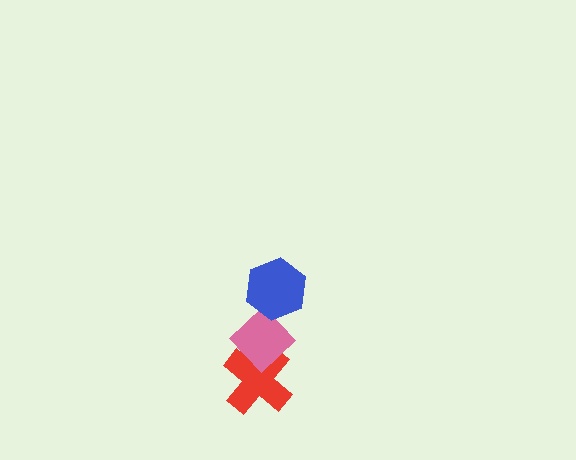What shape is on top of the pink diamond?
The blue hexagon is on top of the pink diamond.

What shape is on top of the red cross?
The pink diamond is on top of the red cross.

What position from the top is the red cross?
The red cross is 3rd from the top.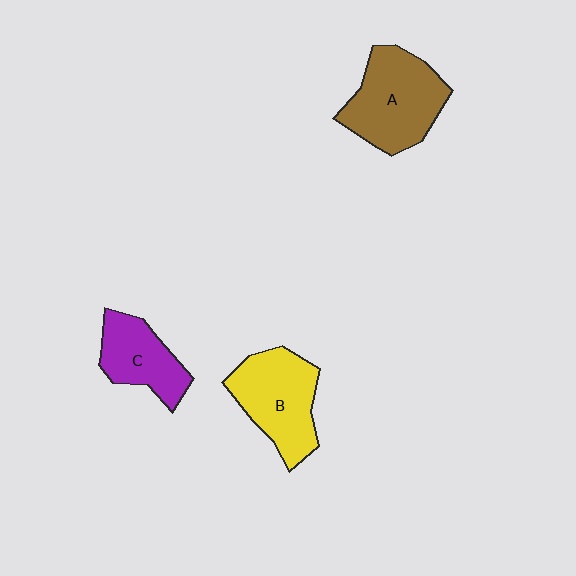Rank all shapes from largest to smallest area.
From largest to smallest: A (brown), B (yellow), C (purple).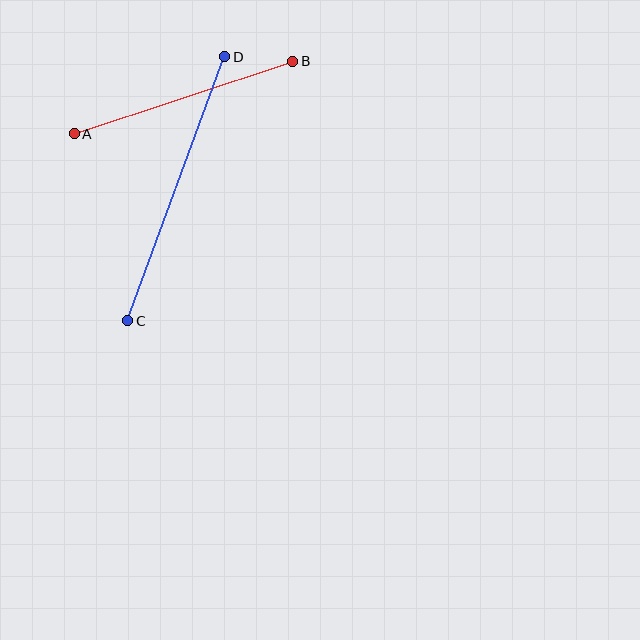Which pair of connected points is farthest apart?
Points C and D are farthest apart.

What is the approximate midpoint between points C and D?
The midpoint is at approximately (176, 189) pixels.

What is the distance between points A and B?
The distance is approximately 230 pixels.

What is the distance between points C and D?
The distance is approximately 282 pixels.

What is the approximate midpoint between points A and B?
The midpoint is at approximately (184, 97) pixels.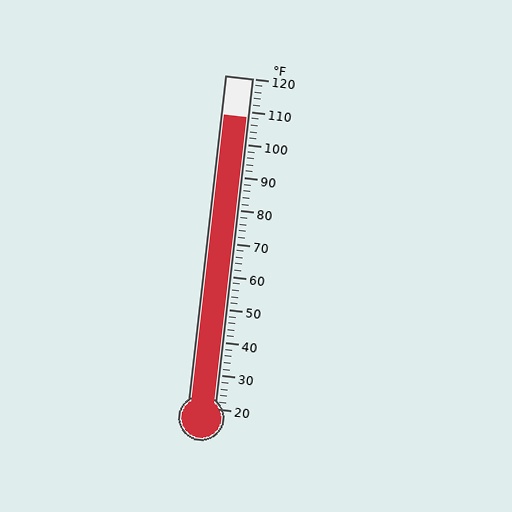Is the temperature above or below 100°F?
The temperature is above 100°F.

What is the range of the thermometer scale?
The thermometer scale ranges from 20°F to 120°F.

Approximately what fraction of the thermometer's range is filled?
The thermometer is filled to approximately 90% of its range.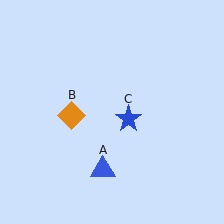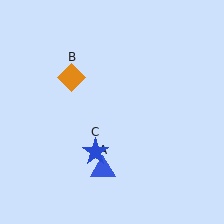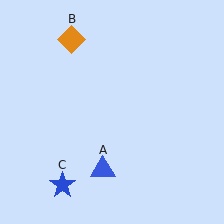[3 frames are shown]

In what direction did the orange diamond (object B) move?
The orange diamond (object B) moved up.